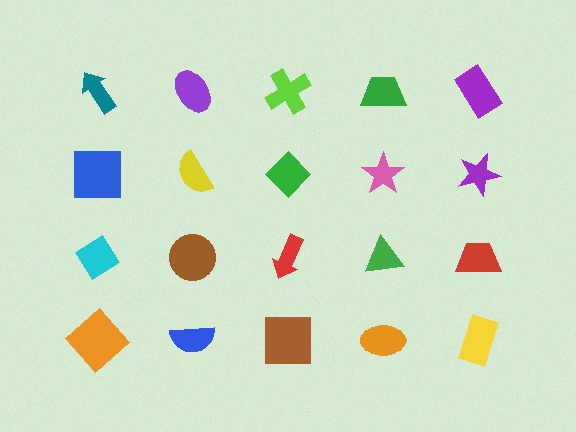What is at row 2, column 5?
A purple star.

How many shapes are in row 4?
5 shapes.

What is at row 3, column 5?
A red trapezoid.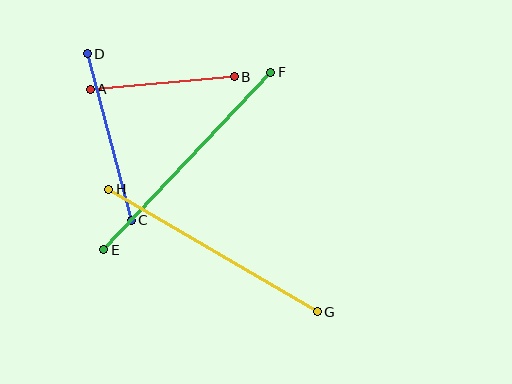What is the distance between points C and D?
The distance is approximately 172 pixels.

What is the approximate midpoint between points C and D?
The midpoint is at approximately (109, 137) pixels.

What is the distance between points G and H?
The distance is approximately 242 pixels.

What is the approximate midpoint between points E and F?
The midpoint is at approximately (187, 161) pixels.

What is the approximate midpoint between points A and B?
The midpoint is at approximately (162, 83) pixels.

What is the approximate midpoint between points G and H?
The midpoint is at approximately (213, 251) pixels.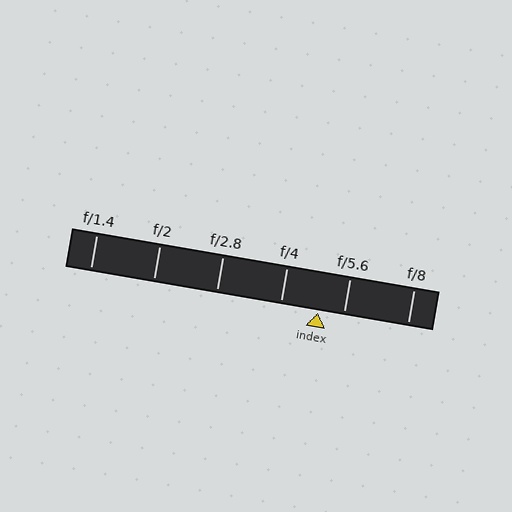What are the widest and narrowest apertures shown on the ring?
The widest aperture shown is f/1.4 and the narrowest is f/8.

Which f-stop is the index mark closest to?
The index mark is closest to f/5.6.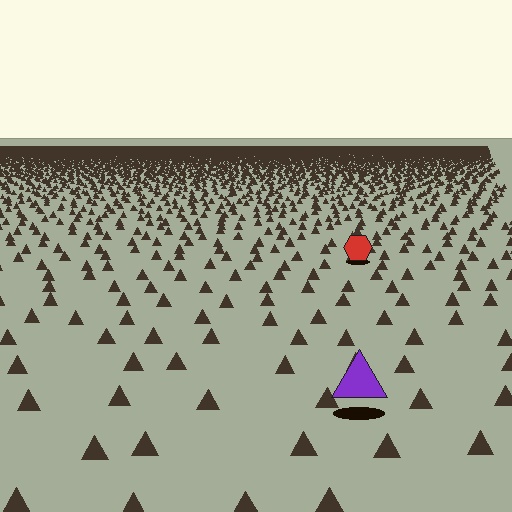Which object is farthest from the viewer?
The red hexagon is farthest from the viewer. It appears smaller and the ground texture around it is denser.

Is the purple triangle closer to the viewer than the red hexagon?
Yes. The purple triangle is closer — you can tell from the texture gradient: the ground texture is coarser near it.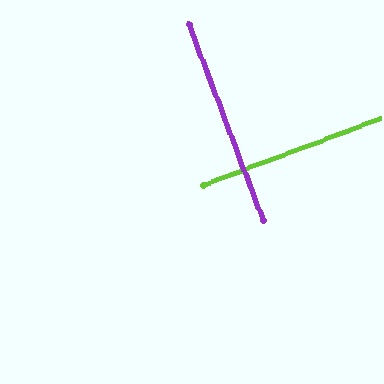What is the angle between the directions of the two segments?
Approximately 90 degrees.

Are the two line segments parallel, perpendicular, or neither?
Perpendicular — they meet at approximately 90°.